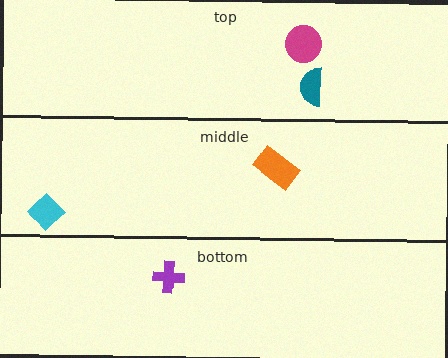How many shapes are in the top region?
2.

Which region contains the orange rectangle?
The middle region.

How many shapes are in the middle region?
2.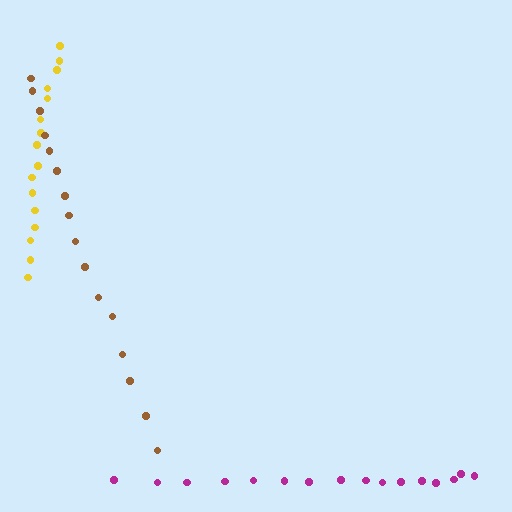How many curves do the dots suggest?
There are 3 distinct paths.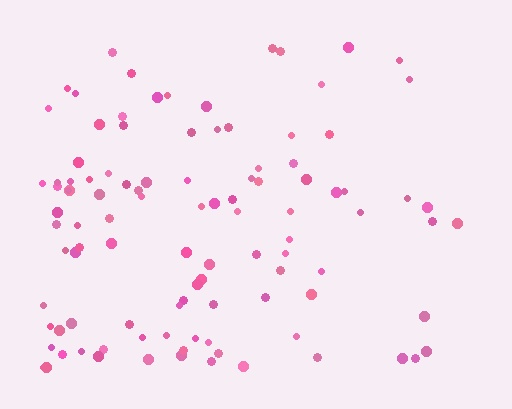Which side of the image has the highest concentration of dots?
The left.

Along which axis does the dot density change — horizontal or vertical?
Horizontal.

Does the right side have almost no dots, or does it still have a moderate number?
Still a moderate number, just noticeably fewer than the left.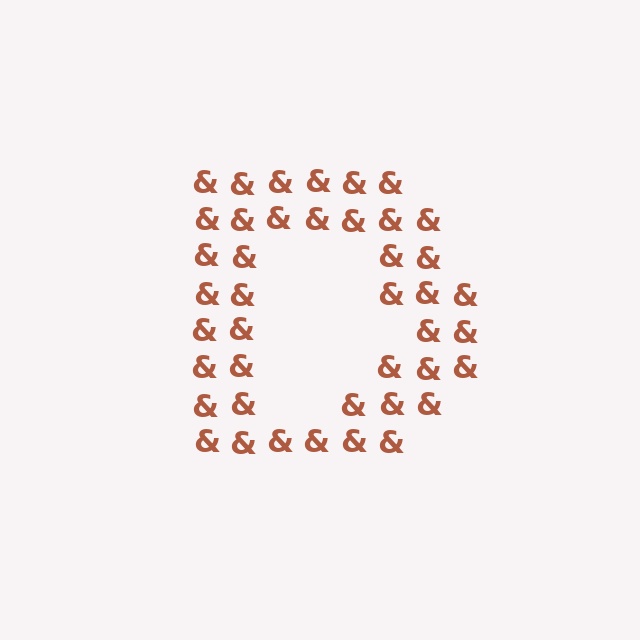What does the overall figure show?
The overall figure shows the letter D.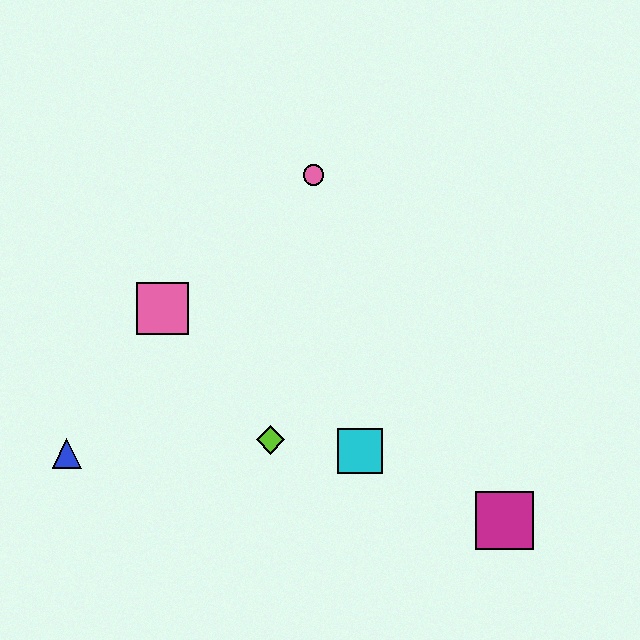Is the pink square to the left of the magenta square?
Yes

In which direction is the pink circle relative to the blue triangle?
The pink circle is above the blue triangle.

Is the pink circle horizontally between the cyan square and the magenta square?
No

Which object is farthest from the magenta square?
The blue triangle is farthest from the magenta square.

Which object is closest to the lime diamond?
The cyan square is closest to the lime diamond.